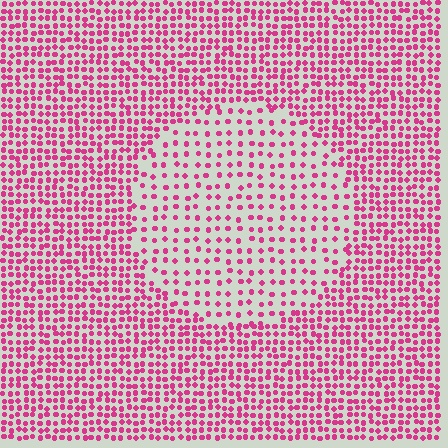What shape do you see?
I see a circle.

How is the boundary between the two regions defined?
The boundary is defined by a change in element density (approximately 2.1x ratio). All elements are the same color, size, and shape.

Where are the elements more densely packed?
The elements are more densely packed outside the circle boundary.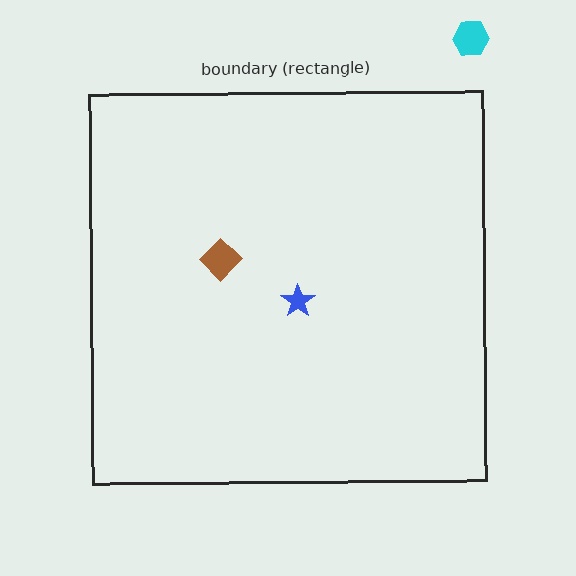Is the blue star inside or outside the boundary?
Inside.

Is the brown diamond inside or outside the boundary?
Inside.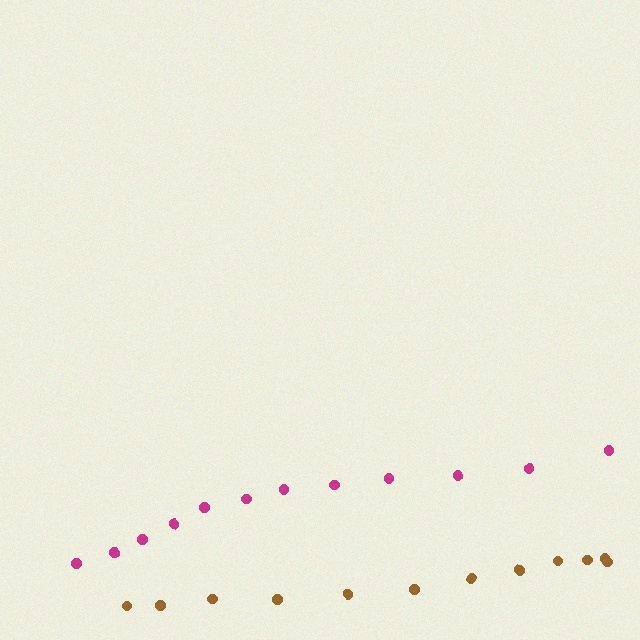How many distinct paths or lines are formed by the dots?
There are 2 distinct paths.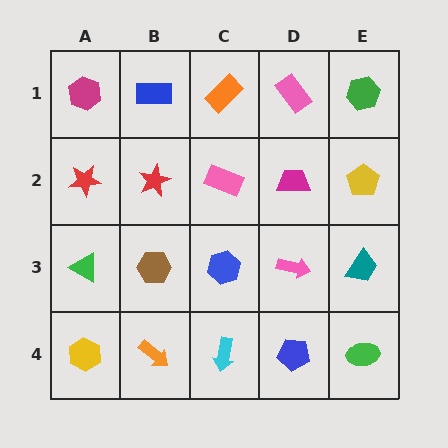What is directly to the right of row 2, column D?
A yellow pentagon.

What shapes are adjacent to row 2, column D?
A pink rectangle (row 1, column D), a pink arrow (row 3, column D), a pink rectangle (row 2, column C), a yellow pentagon (row 2, column E).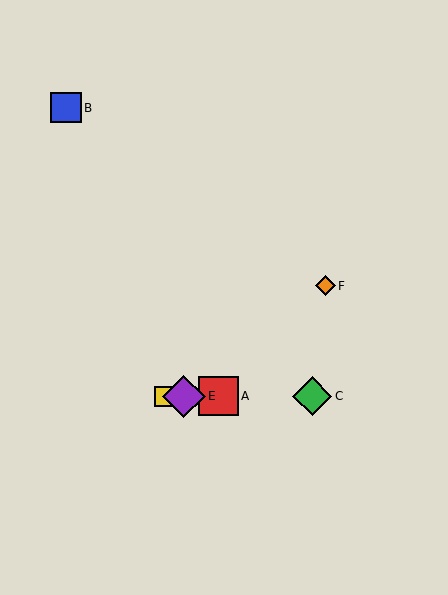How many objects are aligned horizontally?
4 objects (A, C, D, E) are aligned horizontally.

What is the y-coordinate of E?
Object E is at y≈396.